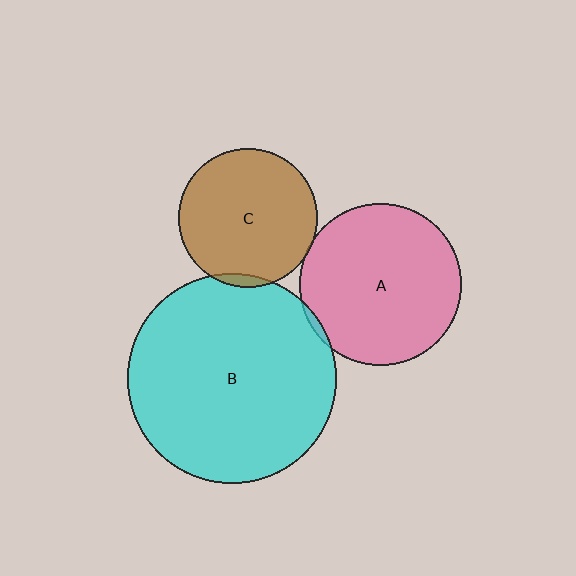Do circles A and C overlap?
Yes.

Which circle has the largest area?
Circle B (cyan).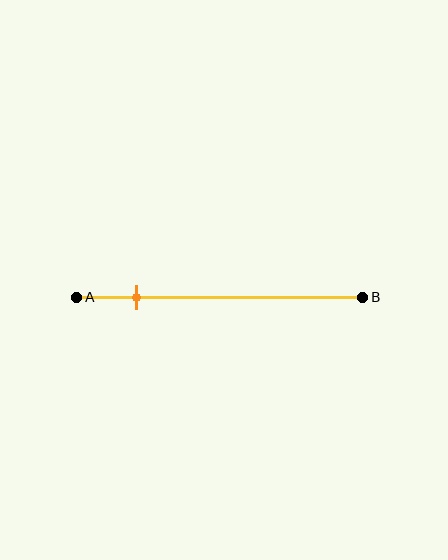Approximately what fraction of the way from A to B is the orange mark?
The orange mark is approximately 20% of the way from A to B.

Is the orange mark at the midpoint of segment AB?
No, the mark is at about 20% from A, not at the 50% midpoint.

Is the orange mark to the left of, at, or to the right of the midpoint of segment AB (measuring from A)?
The orange mark is to the left of the midpoint of segment AB.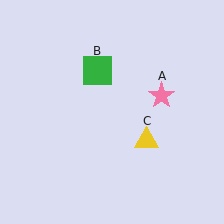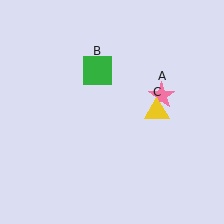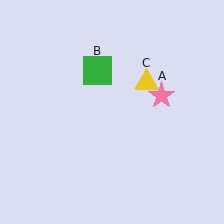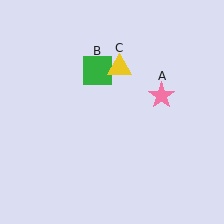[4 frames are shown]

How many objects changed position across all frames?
1 object changed position: yellow triangle (object C).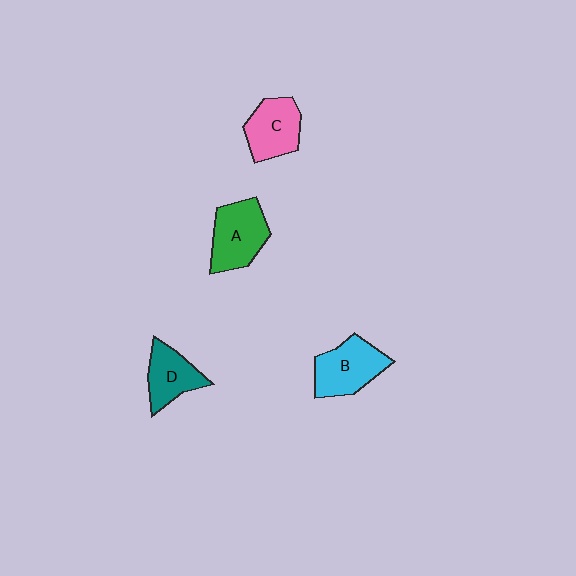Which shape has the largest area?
Shape A (green).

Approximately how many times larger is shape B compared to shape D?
Approximately 1.3 times.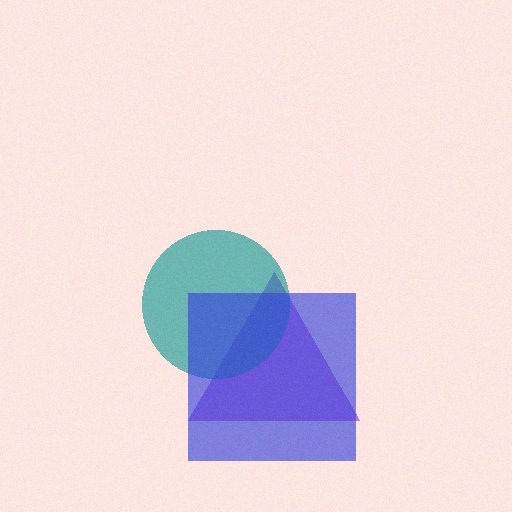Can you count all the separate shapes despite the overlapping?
Yes, there are 3 separate shapes.